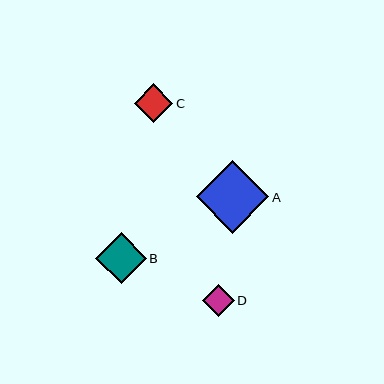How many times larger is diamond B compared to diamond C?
Diamond B is approximately 1.3 times the size of diamond C.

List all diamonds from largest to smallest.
From largest to smallest: A, B, C, D.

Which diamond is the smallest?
Diamond D is the smallest with a size of approximately 32 pixels.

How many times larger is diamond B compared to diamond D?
Diamond B is approximately 1.6 times the size of diamond D.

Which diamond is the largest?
Diamond A is the largest with a size of approximately 72 pixels.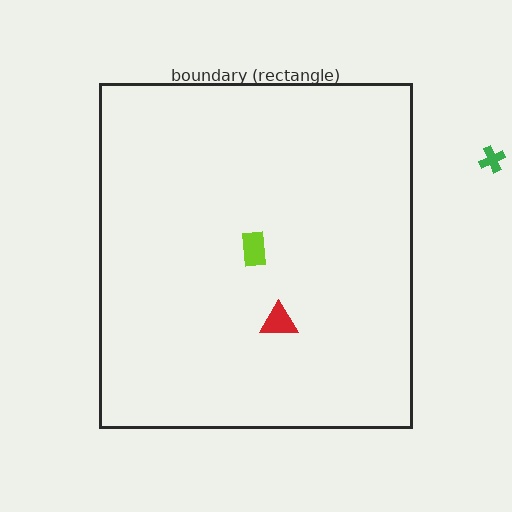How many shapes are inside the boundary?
2 inside, 1 outside.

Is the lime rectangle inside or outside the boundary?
Inside.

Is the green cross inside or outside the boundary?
Outside.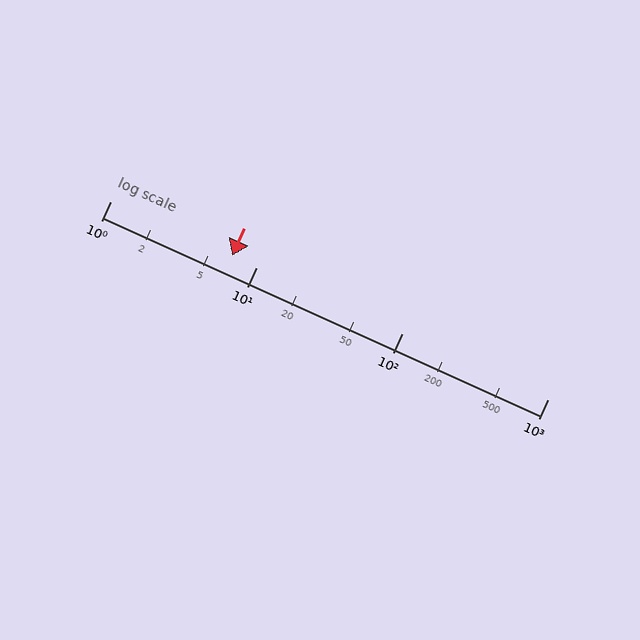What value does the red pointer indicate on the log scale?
The pointer indicates approximately 6.8.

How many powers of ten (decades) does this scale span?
The scale spans 3 decades, from 1 to 1000.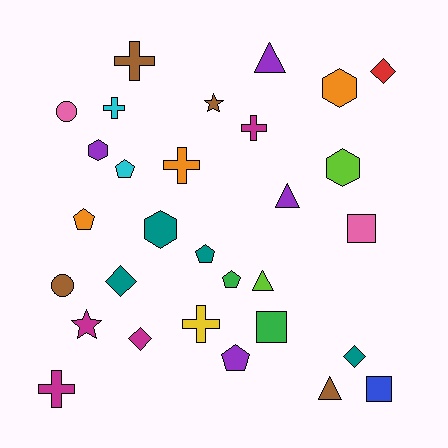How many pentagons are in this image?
There are 5 pentagons.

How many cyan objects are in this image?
There are 2 cyan objects.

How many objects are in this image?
There are 30 objects.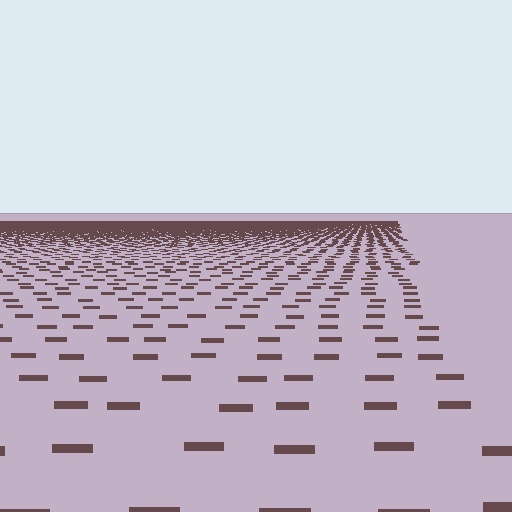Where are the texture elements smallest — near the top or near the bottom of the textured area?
Near the top.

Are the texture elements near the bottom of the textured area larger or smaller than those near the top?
Larger. Near the bottom, elements are closer to the viewer and appear at a bigger on-screen size.